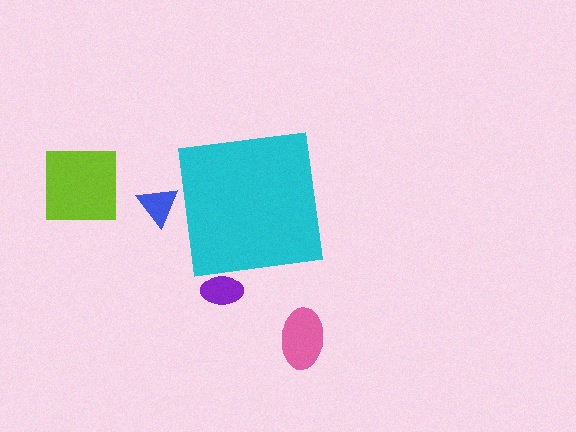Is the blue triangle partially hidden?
Yes, the blue triangle is partially hidden behind the cyan square.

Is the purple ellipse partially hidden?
Yes, the purple ellipse is partially hidden behind the cyan square.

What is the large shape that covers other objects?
A cyan square.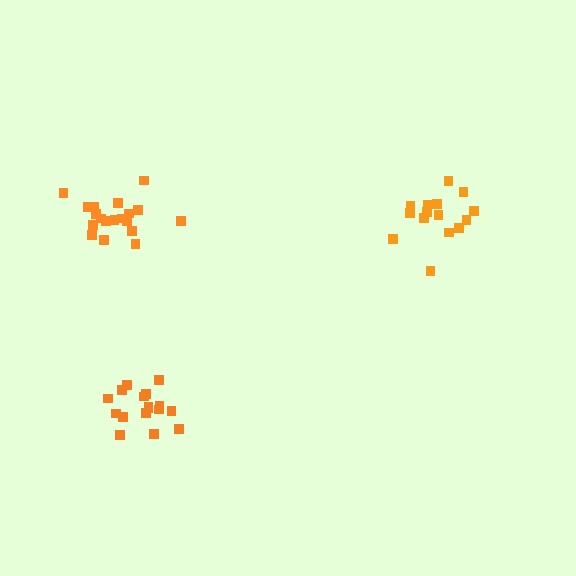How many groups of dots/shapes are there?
There are 3 groups.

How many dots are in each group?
Group 1: 15 dots, Group 2: 19 dots, Group 3: 17 dots (51 total).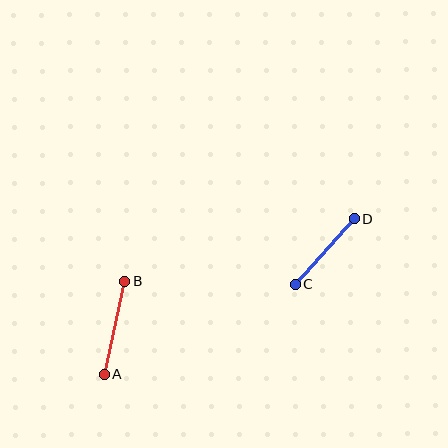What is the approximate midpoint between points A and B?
The midpoint is at approximately (115, 328) pixels.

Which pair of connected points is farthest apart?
Points A and B are farthest apart.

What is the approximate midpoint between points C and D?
The midpoint is at approximately (325, 251) pixels.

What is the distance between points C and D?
The distance is approximately 88 pixels.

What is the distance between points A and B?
The distance is approximately 95 pixels.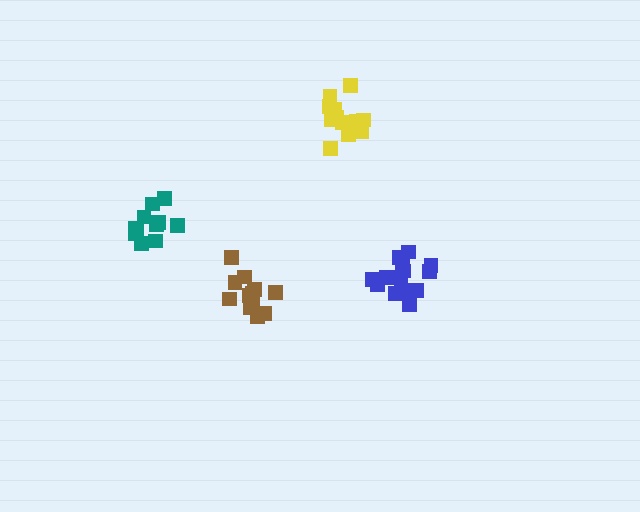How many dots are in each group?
Group 1: 15 dots, Group 2: 14 dots, Group 3: 13 dots, Group 4: 11 dots (53 total).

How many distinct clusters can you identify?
There are 4 distinct clusters.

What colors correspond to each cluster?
The clusters are colored: blue, yellow, brown, teal.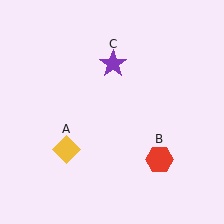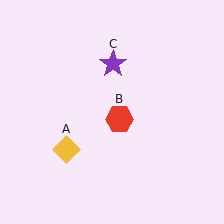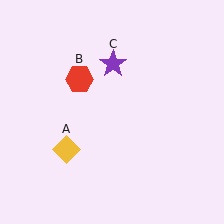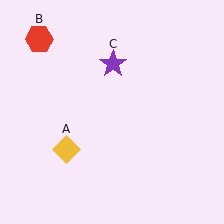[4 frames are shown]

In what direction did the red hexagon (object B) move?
The red hexagon (object B) moved up and to the left.